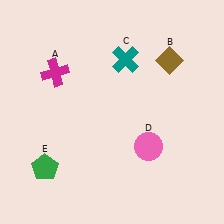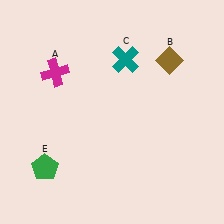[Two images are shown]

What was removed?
The pink circle (D) was removed in Image 2.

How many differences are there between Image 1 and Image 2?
There is 1 difference between the two images.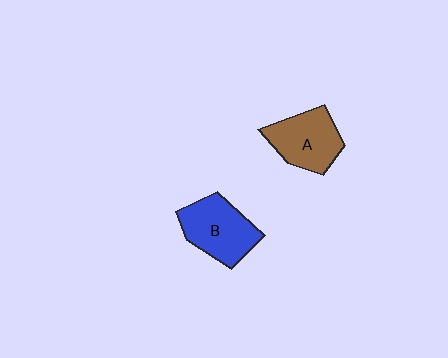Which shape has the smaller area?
Shape A (brown).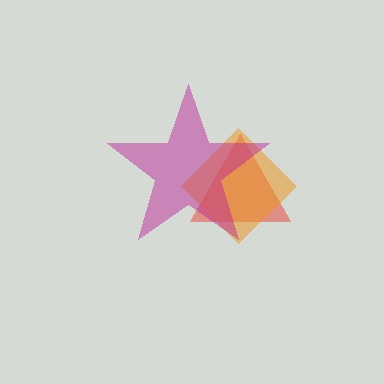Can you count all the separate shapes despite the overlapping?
Yes, there are 3 separate shapes.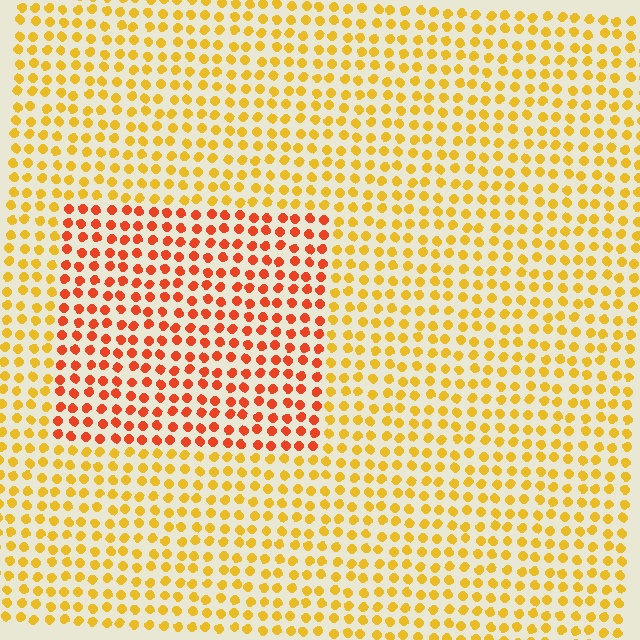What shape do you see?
I see a rectangle.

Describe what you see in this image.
The image is filled with small yellow elements in a uniform arrangement. A rectangle-shaped region is visible where the elements are tinted to a slightly different hue, forming a subtle color boundary.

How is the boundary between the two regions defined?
The boundary is defined purely by a slight shift in hue (about 37 degrees). Spacing, size, and orientation are identical on both sides.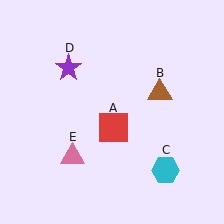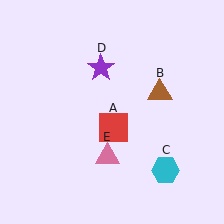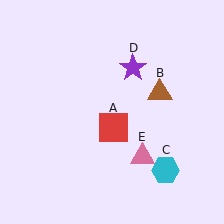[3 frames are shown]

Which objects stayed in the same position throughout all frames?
Red square (object A) and brown triangle (object B) and cyan hexagon (object C) remained stationary.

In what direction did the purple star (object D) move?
The purple star (object D) moved right.